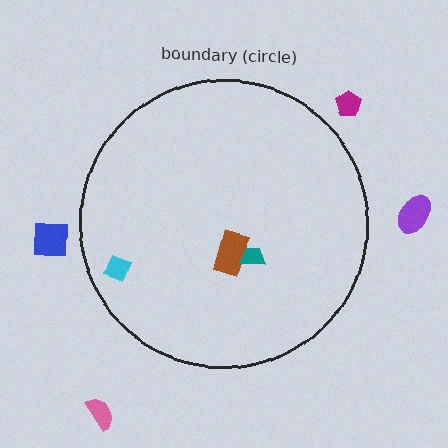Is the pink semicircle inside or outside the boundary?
Outside.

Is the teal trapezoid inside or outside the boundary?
Inside.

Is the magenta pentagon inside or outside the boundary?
Outside.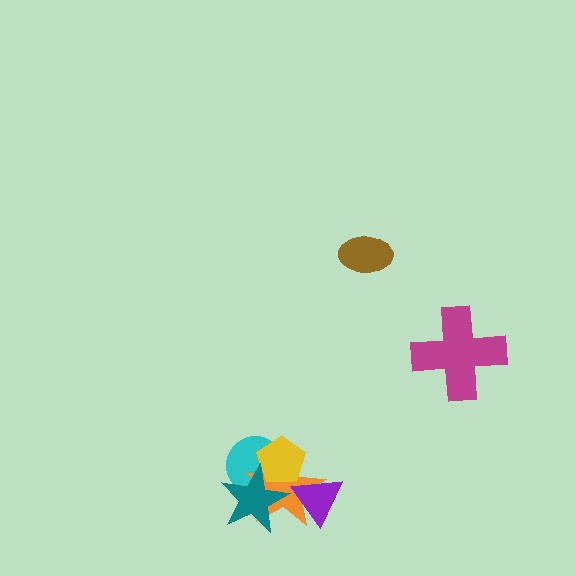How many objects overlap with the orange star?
4 objects overlap with the orange star.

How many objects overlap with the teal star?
3 objects overlap with the teal star.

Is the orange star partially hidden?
Yes, it is partially covered by another shape.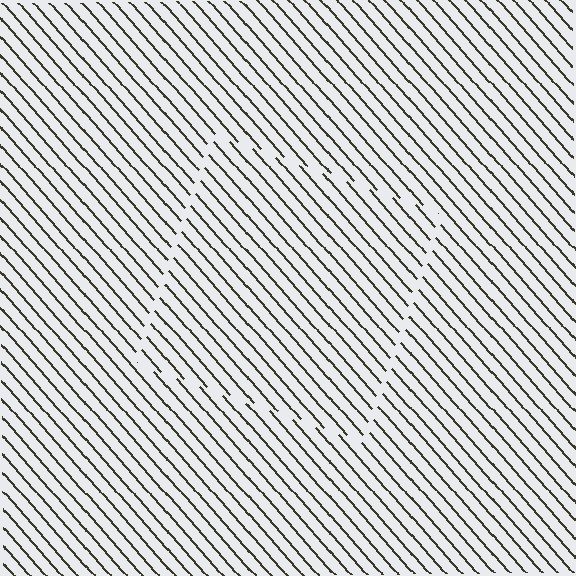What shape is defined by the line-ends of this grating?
An illusory square. The interior of the shape contains the same grating, shifted by half a period — the contour is defined by the phase discontinuity where line-ends from the inner and outer gratings abut.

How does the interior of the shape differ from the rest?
The interior of the shape contains the same grating, shifted by half a period — the contour is defined by the phase discontinuity where line-ends from the inner and outer gratings abut.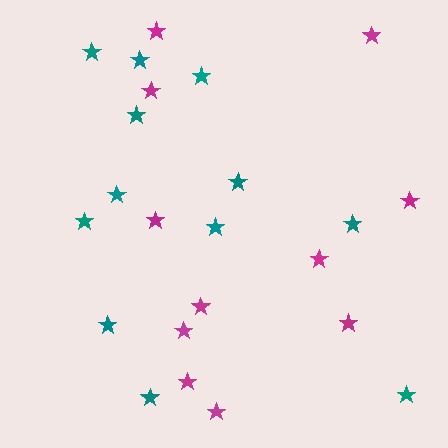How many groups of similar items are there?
There are 2 groups: one group of magenta stars (11) and one group of teal stars (12).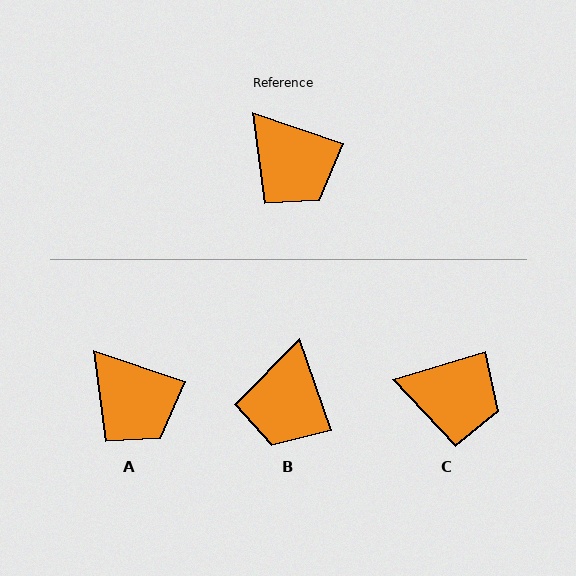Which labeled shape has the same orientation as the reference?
A.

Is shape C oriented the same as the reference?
No, it is off by about 36 degrees.